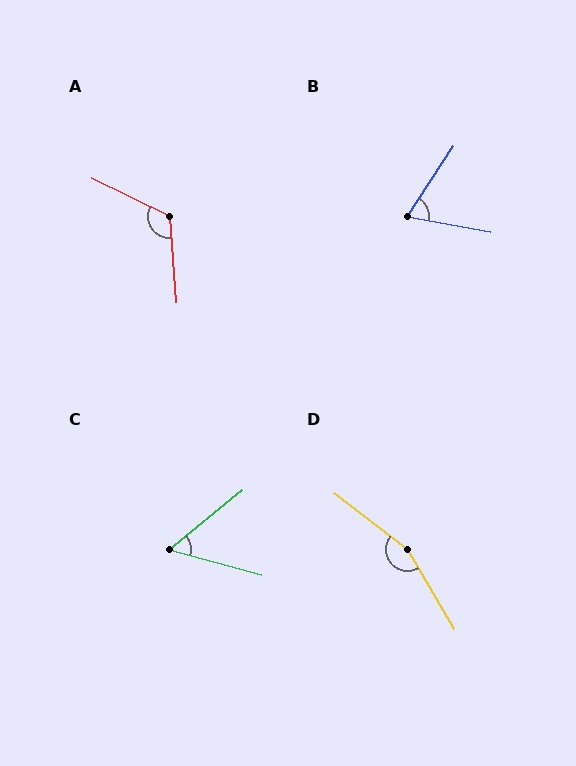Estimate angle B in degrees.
Approximately 67 degrees.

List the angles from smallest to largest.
C (54°), B (67°), A (121°), D (158°).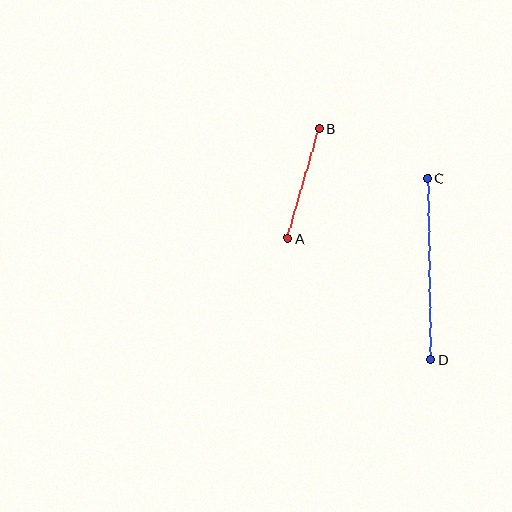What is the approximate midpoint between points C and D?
The midpoint is at approximately (429, 269) pixels.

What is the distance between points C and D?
The distance is approximately 181 pixels.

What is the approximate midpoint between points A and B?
The midpoint is at approximately (303, 183) pixels.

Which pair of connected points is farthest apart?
Points C and D are farthest apart.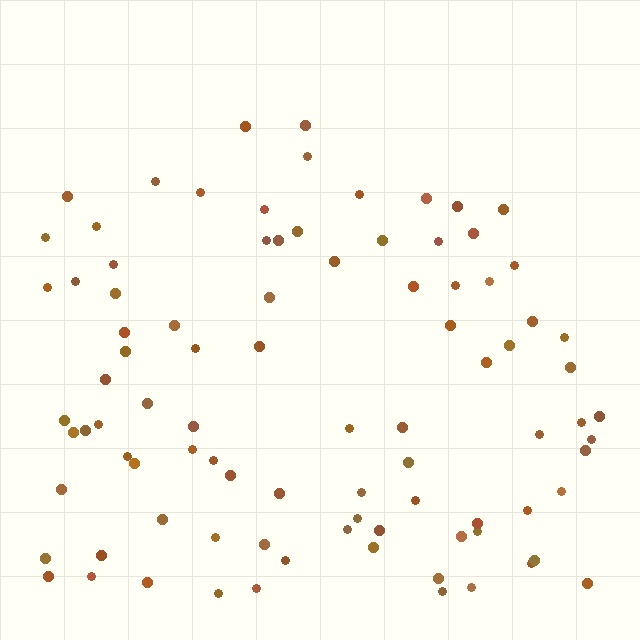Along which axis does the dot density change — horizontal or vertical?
Vertical.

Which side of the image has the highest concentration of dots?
The bottom.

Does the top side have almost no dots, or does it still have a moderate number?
Still a moderate number, just noticeably fewer than the bottom.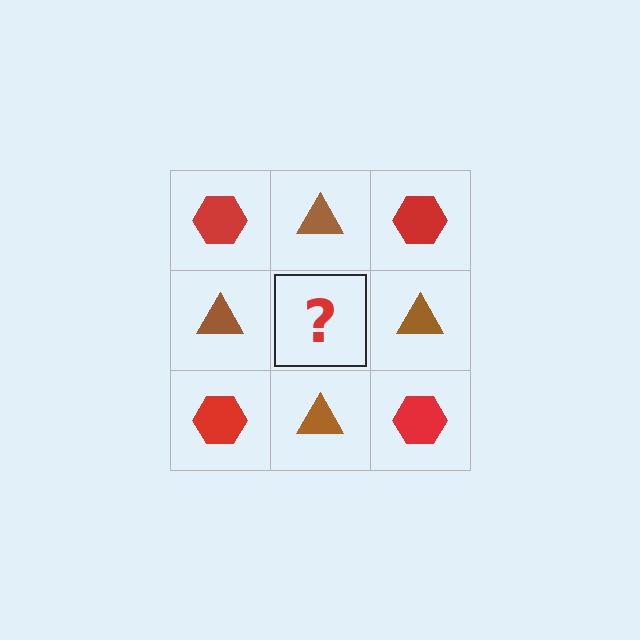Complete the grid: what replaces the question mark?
The question mark should be replaced with a red hexagon.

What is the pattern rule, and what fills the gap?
The rule is that it alternates red hexagon and brown triangle in a checkerboard pattern. The gap should be filled with a red hexagon.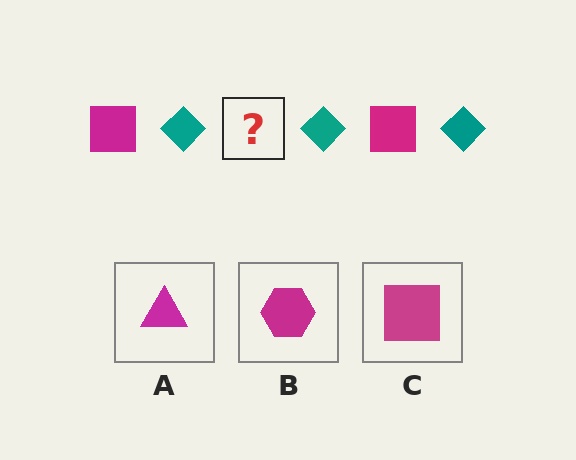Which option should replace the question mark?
Option C.